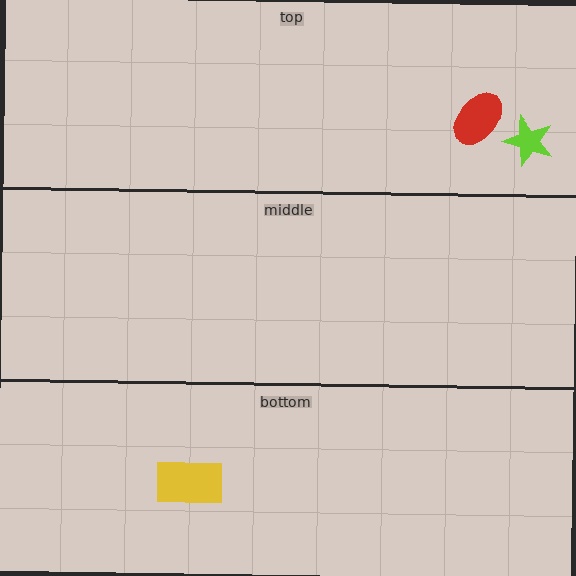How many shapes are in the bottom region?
1.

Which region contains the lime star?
The top region.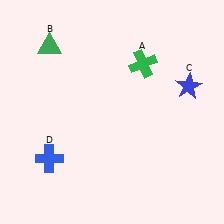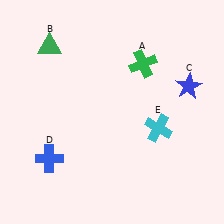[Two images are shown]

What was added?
A cyan cross (E) was added in Image 2.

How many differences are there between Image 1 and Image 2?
There is 1 difference between the two images.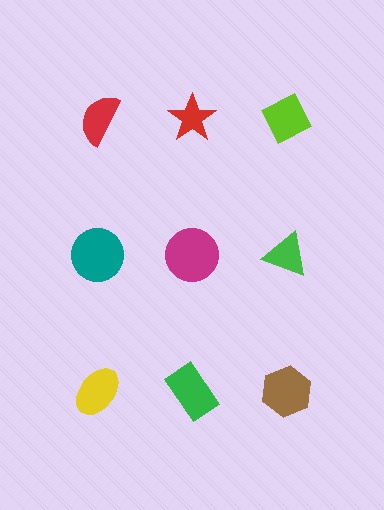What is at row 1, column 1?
A red semicircle.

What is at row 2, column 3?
A green triangle.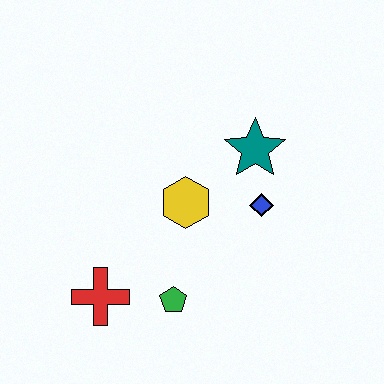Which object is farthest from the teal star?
The red cross is farthest from the teal star.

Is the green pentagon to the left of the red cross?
No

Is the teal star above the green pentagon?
Yes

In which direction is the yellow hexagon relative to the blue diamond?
The yellow hexagon is to the left of the blue diamond.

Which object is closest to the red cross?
The green pentagon is closest to the red cross.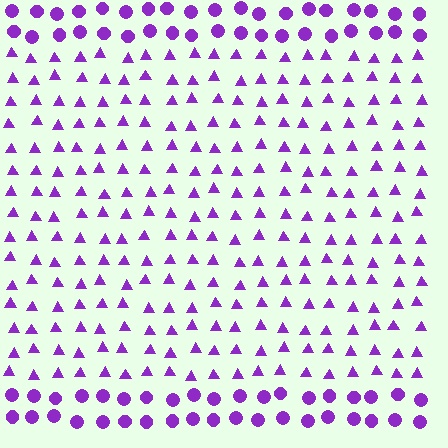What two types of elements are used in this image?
The image uses triangles inside the rectangle region and circles outside it.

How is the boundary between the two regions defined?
The boundary is defined by a change in element shape: triangles inside vs. circles outside. All elements share the same color and spacing.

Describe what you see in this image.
The image is filled with small purple elements arranged in a uniform grid. A rectangle-shaped region contains triangles, while the surrounding area contains circles. The boundary is defined purely by the change in element shape.